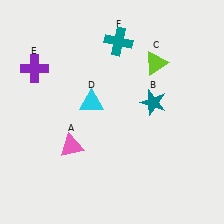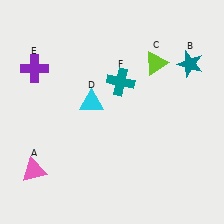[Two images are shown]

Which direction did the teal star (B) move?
The teal star (B) moved up.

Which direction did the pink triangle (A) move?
The pink triangle (A) moved left.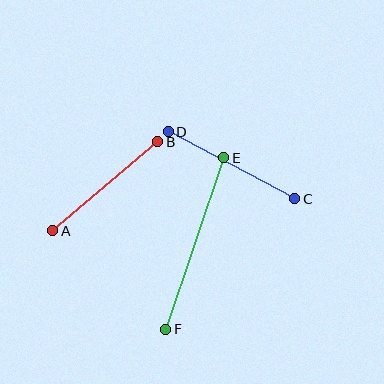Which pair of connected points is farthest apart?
Points E and F are farthest apart.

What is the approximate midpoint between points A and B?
The midpoint is at approximately (105, 186) pixels.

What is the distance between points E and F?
The distance is approximately 181 pixels.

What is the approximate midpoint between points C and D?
The midpoint is at approximately (231, 165) pixels.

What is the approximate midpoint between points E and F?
The midpoint is at approximately (195, 243) pixels.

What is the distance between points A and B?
The distance is approximately 138 pixels.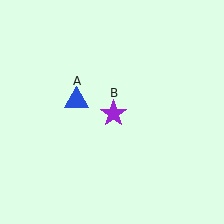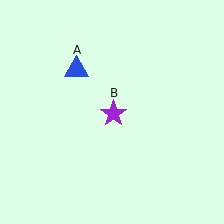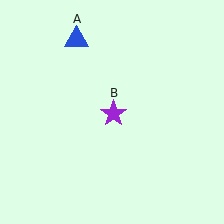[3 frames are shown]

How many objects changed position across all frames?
1 object changed position: blue triangle (object A).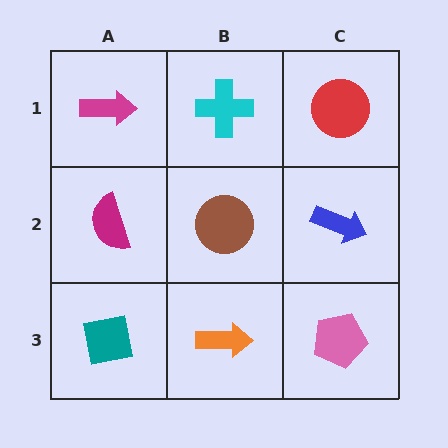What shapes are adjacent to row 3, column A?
A magenta semicircle (row 2, column A), an orange arrow (row 3, column B).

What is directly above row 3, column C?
A blue arrow.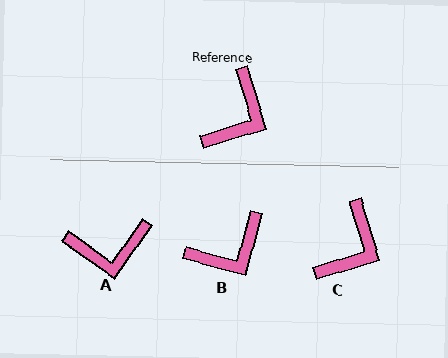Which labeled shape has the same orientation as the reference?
C.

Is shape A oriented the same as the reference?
No, it is off by about 52 degrees.